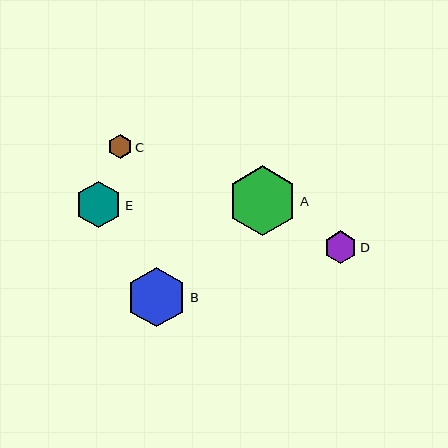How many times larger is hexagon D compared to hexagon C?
Hexagon D is approximately 1.4 times the size of hexagon C.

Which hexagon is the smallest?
Hexagon C is the smallest with a size of approximately 24 pixels.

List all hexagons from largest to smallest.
From largest to smallest: A, B, E, D, C.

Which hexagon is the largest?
Hexagon A is the largest with a size of approximately 70 pixels.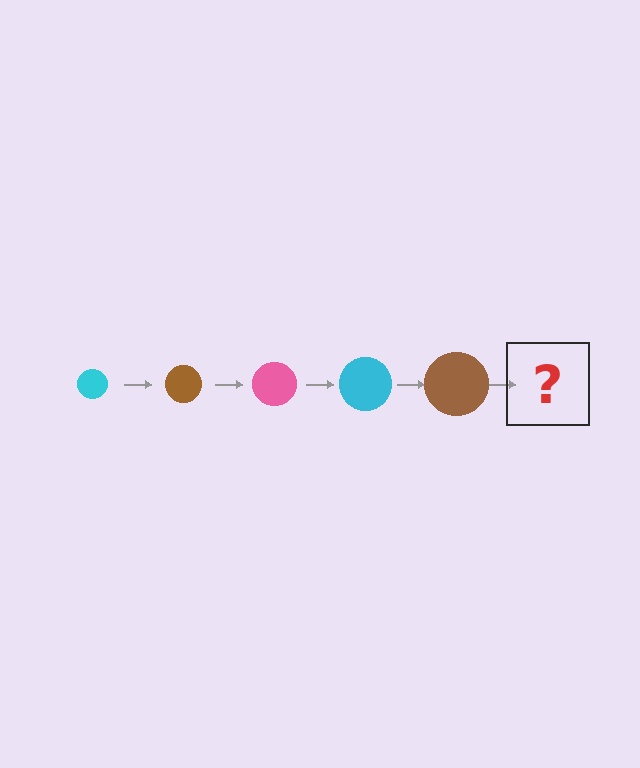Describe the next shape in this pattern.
It should be a pink circle, larger than the previous one.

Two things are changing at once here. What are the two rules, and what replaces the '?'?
The two rules are that the circle grows larger each step and the color cycles through cyan, brown, and pink. The '?' should be a pink circle, larger than the previous one.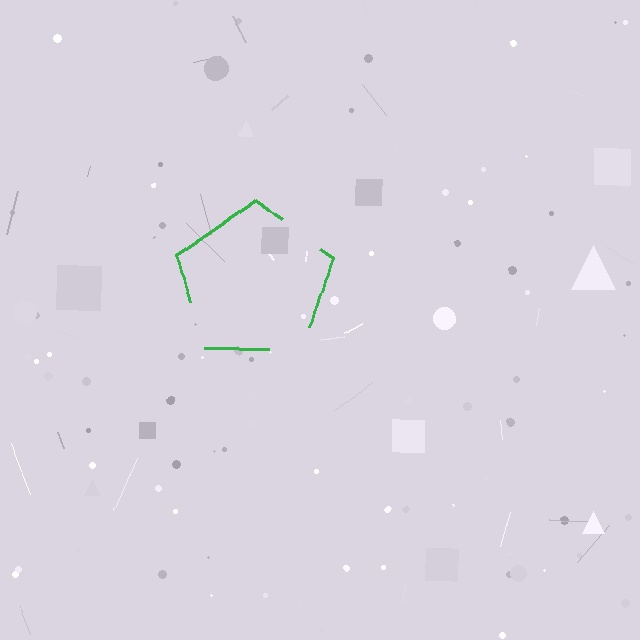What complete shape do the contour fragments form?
The contour fragments form a pentagon.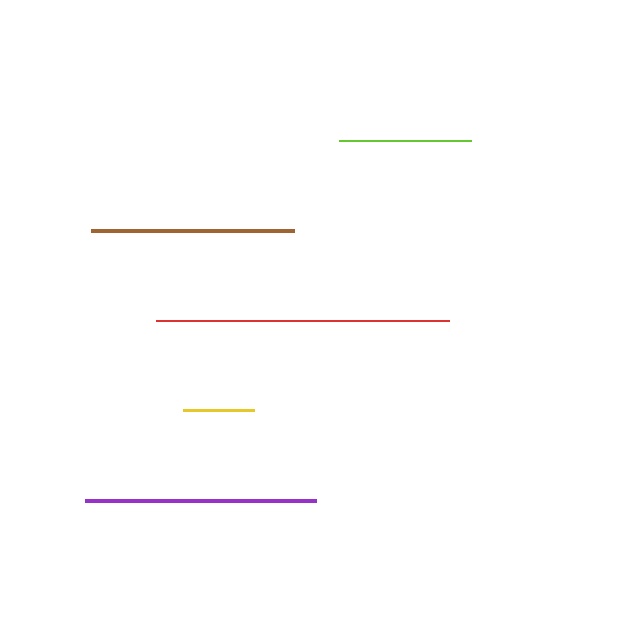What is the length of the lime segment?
The lime segment is approximately 133 pixels long.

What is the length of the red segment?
The red segment is approximately 294 pixels long.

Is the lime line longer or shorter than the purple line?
The purple line is longer than the lime line.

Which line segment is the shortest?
The yellow line is the shortest at approximately 71 pixels.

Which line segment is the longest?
The red line is the longest at approximately 294 pixels.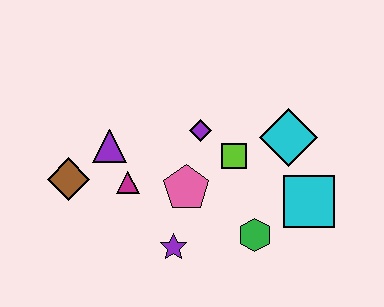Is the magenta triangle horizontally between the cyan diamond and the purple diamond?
No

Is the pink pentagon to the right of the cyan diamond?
No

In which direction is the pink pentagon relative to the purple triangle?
The pink pentagon is to the right of the purple triangle.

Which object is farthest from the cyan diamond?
The brown diamond is farthest from the cyan diamond.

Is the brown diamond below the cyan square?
No